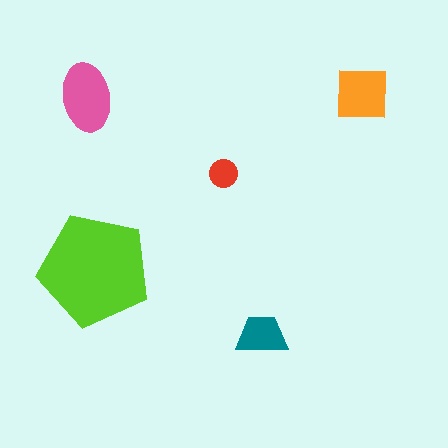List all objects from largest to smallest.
The lime pentagon, the pink ellipse, the orange square, the teal trapezoid, the red circle.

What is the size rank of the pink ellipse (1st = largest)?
2nd.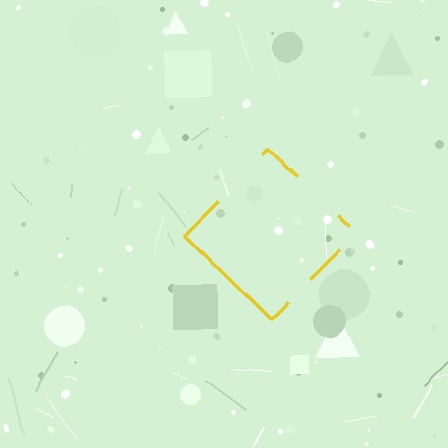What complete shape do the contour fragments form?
The contour fragments form a diamond.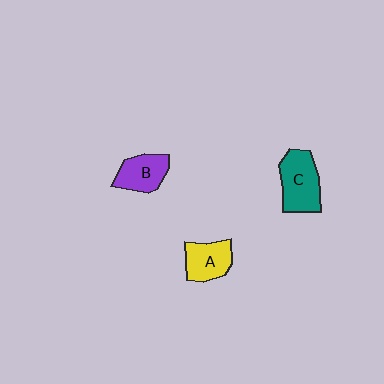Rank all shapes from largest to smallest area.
From largest to smallest: C (teal), A (yellow), B (purple).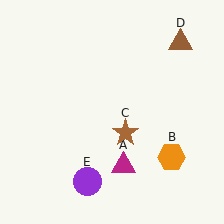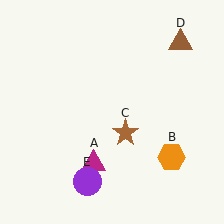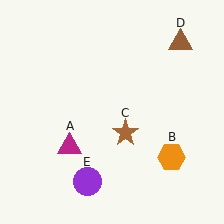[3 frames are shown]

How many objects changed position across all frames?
1 object changed position: magenta triangle (object A).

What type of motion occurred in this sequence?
The magenta triangle (object A) rotated clockwise around the center of the scene.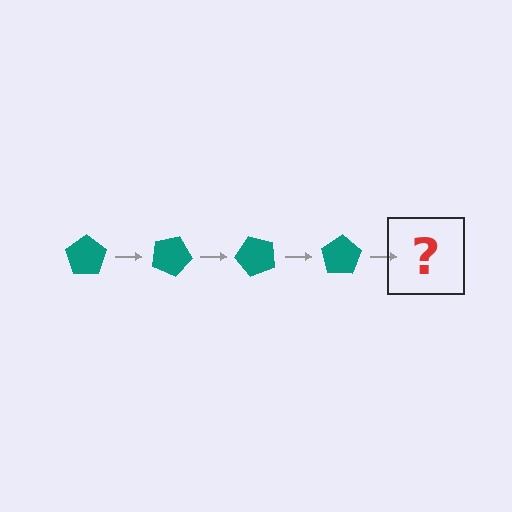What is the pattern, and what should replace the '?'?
The pattern is that the pentagon rotates 25 degrees each step. The '?' should be a teal pentagon rotated 100 degrees.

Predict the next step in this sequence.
The next step is a teal pentagon rotated 100 degrees.